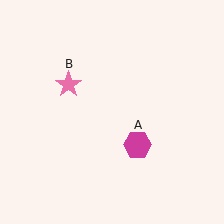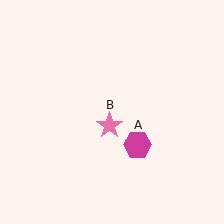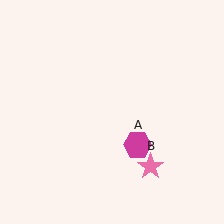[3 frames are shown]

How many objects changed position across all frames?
1 object changed position: pink star (object B).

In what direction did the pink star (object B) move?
The pink star (object B) moved down and to the right.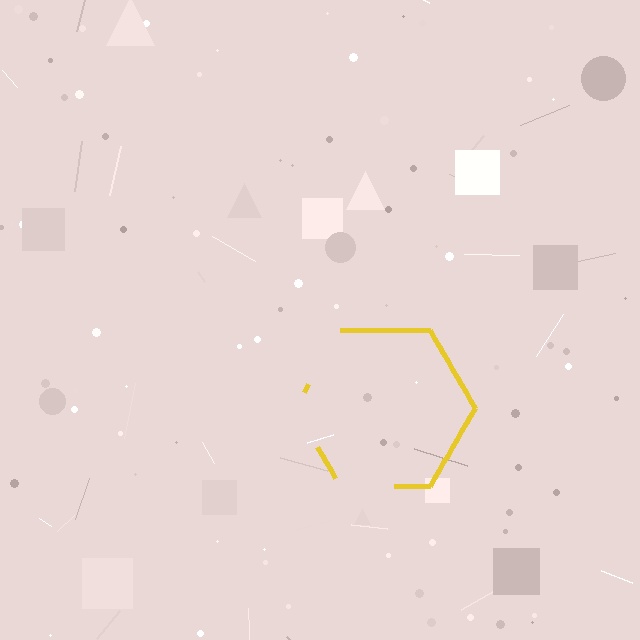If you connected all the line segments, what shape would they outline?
They would outline a hexagon.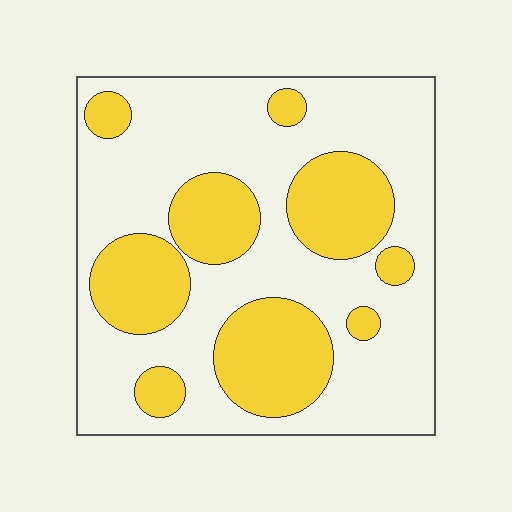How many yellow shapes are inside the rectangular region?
9.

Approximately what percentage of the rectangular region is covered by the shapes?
Approximately 35%.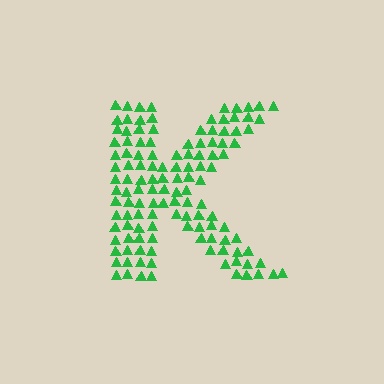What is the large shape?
The large shape is the letter K.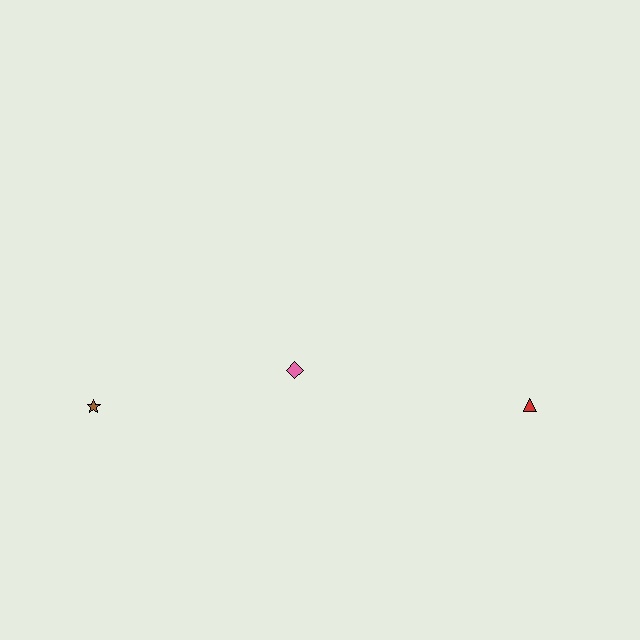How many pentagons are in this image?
There are no pentagons.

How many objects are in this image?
There are 3 objects.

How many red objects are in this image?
There is 1 red object.